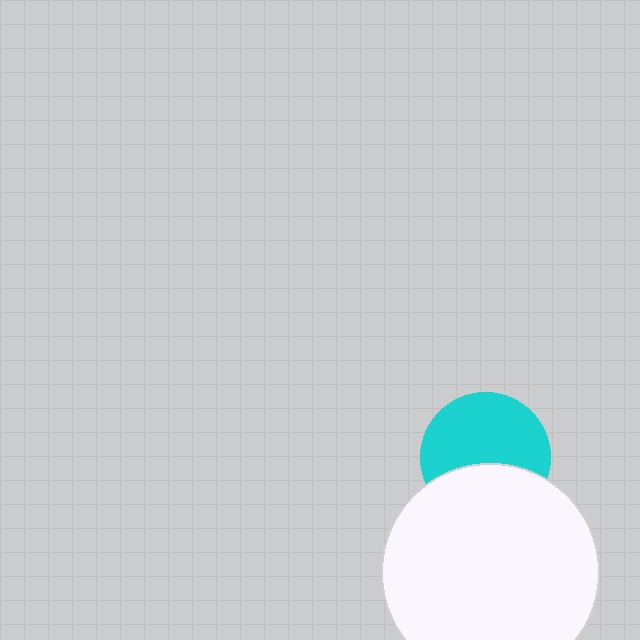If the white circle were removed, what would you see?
You would see the complete cyan circle.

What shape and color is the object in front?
The object in front is a white circle.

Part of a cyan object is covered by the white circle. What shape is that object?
It is a circle.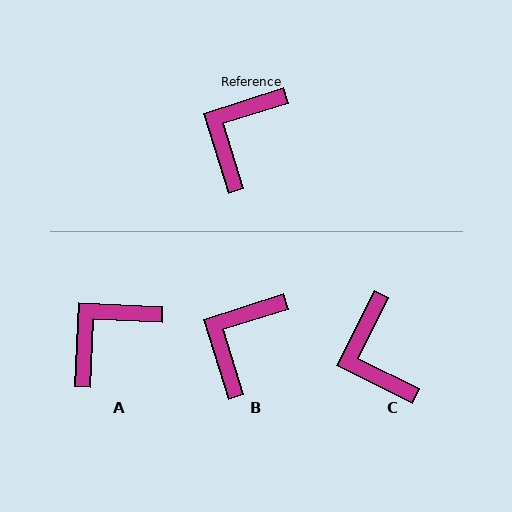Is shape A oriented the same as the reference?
No, it is off by about 20 degrees.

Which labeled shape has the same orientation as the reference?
B.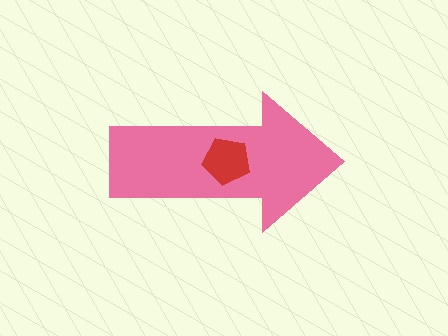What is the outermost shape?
The pink arrow.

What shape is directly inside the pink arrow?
The red pentagon.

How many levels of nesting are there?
2.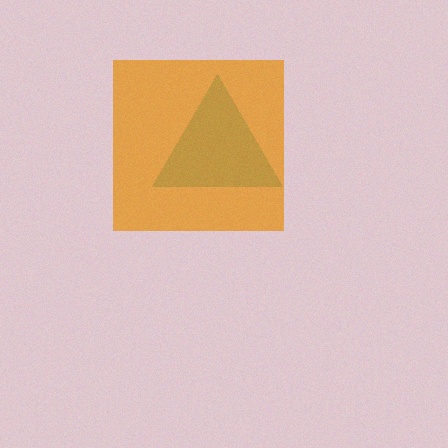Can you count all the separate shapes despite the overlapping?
Yes, there are 2 separate shapes.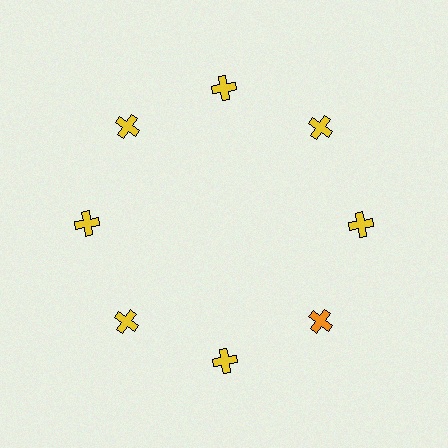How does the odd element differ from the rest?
It has a different color: orange instead of yellow.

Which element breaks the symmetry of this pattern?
The orange cross at roughly the 4 o'clock position breaks the symmetry. All other shapes are yellow crosses.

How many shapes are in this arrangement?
There are 8 shapes arranged in a ring pattern.